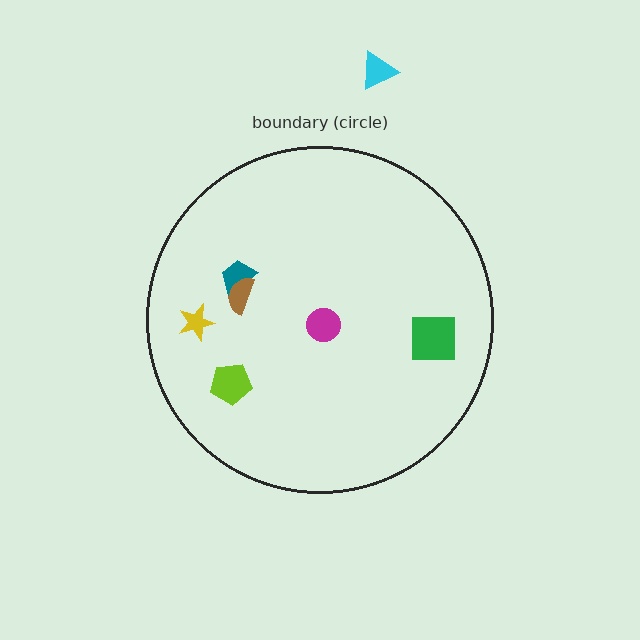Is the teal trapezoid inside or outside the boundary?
Inside.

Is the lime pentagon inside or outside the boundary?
Inside.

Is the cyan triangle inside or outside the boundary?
Outside.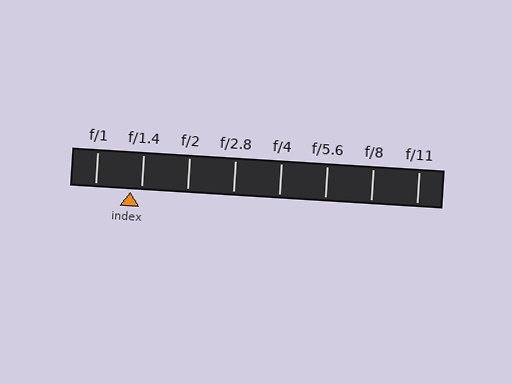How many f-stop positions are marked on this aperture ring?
There are 8 f-stop positions marked.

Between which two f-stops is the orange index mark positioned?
The index mark is between f/1 and f/1.4.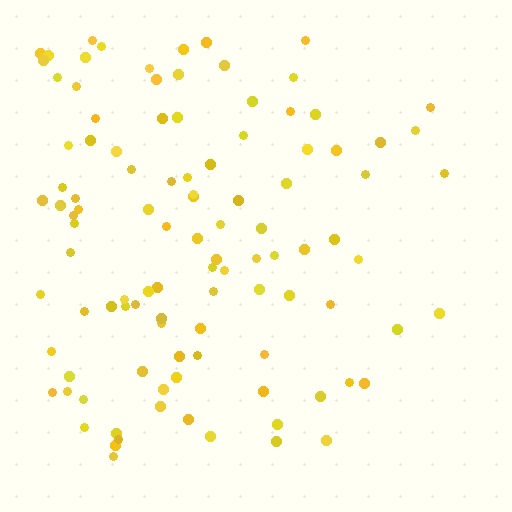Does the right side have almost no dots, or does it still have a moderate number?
Still a moderate number, just noticeably fewer than the left.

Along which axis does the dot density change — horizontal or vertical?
Horizontal.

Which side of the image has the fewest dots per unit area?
The right.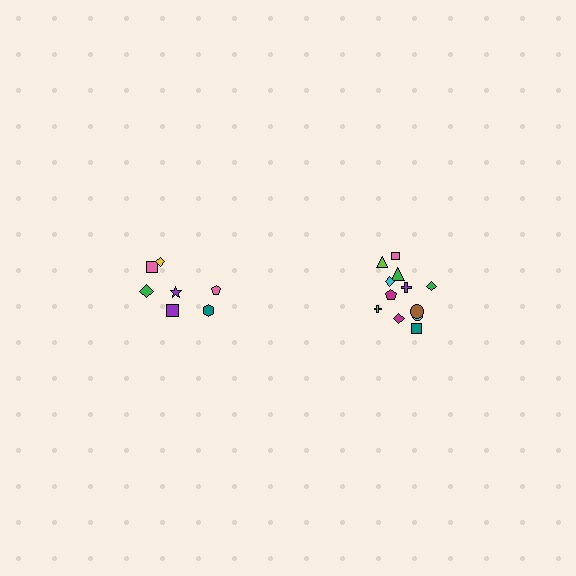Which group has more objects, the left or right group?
The right group.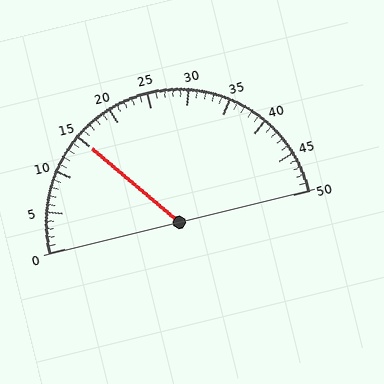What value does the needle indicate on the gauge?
The needle indicates approximately 15.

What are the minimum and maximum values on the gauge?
The gauge ranges from 0 to 50.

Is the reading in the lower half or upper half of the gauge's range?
The reading is in the lower half of the range (0 to 50).